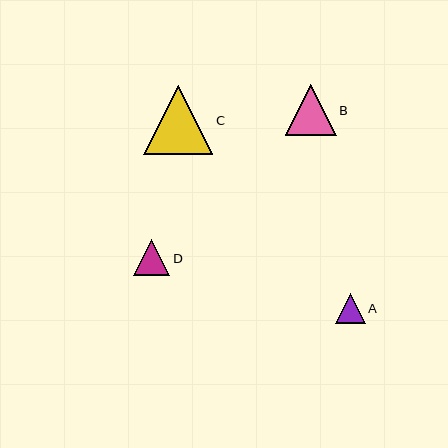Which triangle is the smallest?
Triangle A is the smallest with a size of approximately 30 pixels.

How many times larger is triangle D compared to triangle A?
Triangle D is approximately 1.2 times the size of triangle A.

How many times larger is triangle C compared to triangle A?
Triangle C is approximately 2.3 times the size of triangle A.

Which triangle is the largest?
Triangle C is the largest with a size of approximately 69 pixels.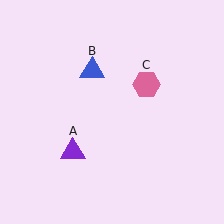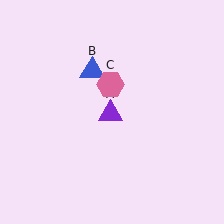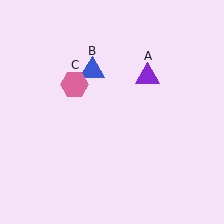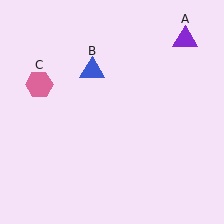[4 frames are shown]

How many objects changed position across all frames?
2 objects changed position: purple triangle (object A), pink hexagon (object C).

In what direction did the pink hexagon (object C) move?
The pink hexagon (object C) moved left.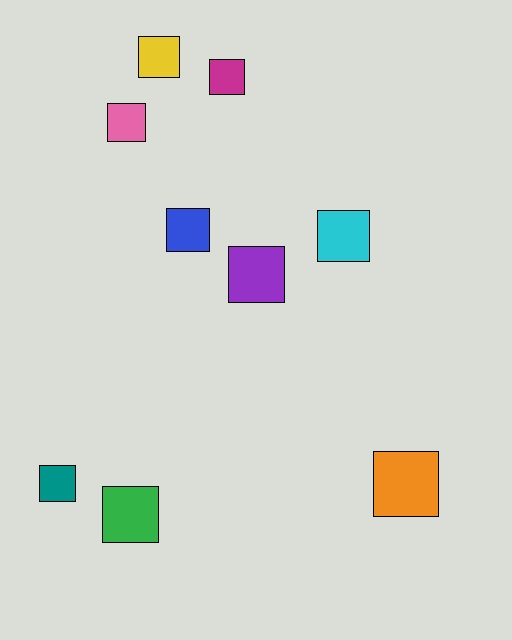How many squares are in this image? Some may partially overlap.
There are 9 squares.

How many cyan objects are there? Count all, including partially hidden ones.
There is 1 cyan object.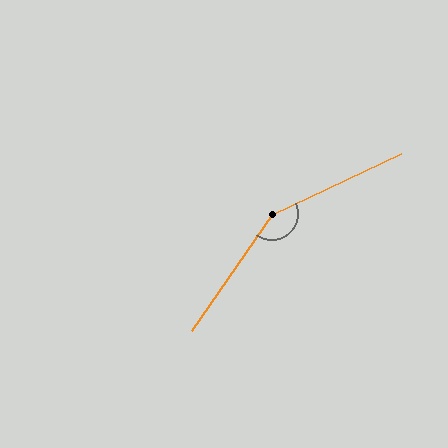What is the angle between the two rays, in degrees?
Approximately 150 degrees.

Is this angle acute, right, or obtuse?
It is obtuse.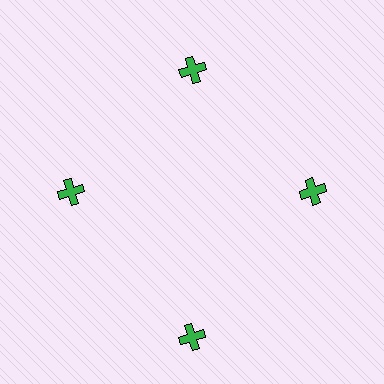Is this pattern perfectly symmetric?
No. The 4 green crosses are arranged in a ring, but one element near the 6 o'clock position is pushed outward from the center, breaking the 4-fold rotational symmetry.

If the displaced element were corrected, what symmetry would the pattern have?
It would have 4-fold rotational symmetry — the pattern would map onto itself every 90 degrees.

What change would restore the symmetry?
The symmetry would be restored by moving it inward, back onto the ring so that all 4 crosses sit at equal angles and equal distance from the center.